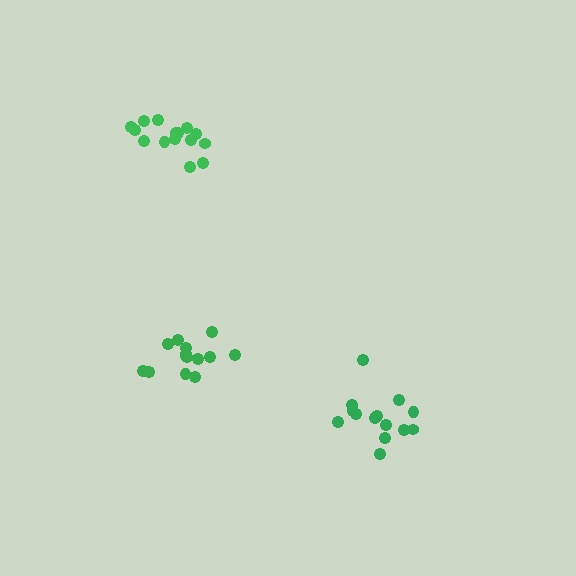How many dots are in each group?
Group 1: 14 dots, Group 2: 14 dots, Group 3: 15 dots (43 total).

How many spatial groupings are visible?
There are 3 spatial groupings.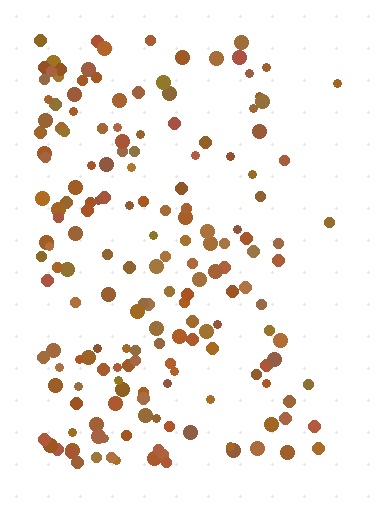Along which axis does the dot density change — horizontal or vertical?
Horizontal.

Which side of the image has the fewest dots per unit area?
The right.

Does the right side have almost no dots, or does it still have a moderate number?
Still a moderate number, just noticeably fewer than the left.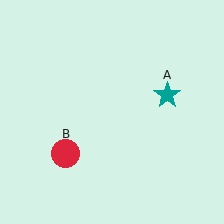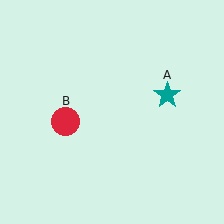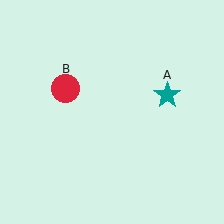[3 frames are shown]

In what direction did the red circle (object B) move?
The red circle (object B) moved up.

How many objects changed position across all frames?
1 object changed position: red circle (object B).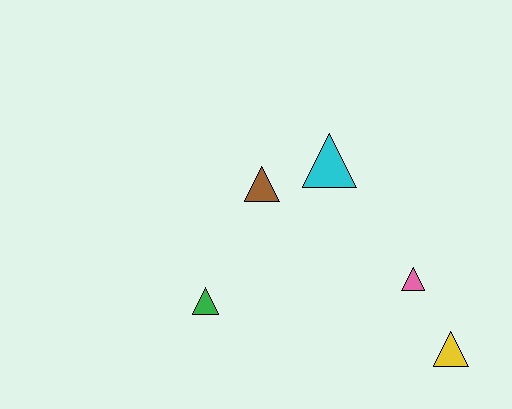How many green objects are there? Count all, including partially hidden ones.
There is 1 green object.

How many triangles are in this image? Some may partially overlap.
There are 5 triangles.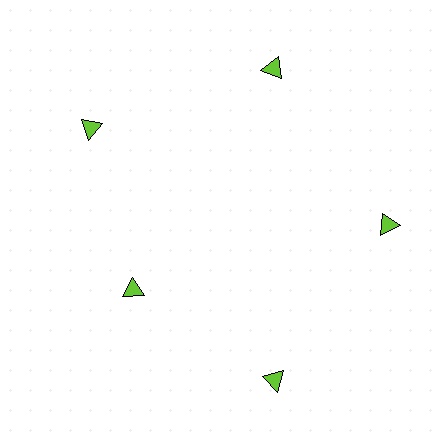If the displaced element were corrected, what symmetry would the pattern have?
It would have 5-fold rotational symmetry — the pattern would map onto itself every 72 degrees.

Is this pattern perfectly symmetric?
No. The 5 lime triangles are arranged in a ring, but one element near the 8 o'clock position is pulled inward toward the center, breaking the 5-fold rotational symmetry.